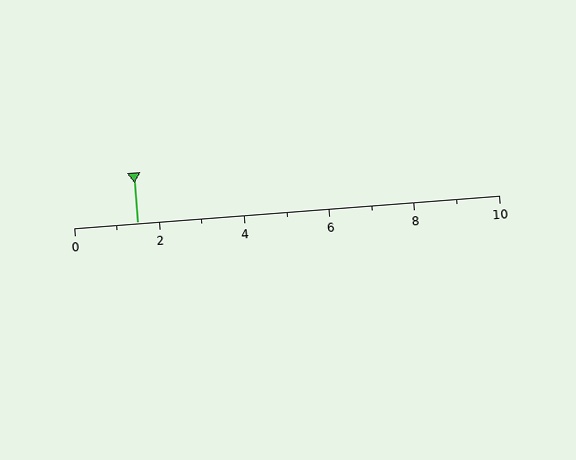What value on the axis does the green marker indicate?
The marker indicates approximately 1.5.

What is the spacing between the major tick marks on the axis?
The major ticks are spaced 2 apart.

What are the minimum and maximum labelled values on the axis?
The axis runs from 0 to 10.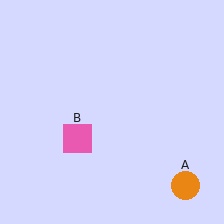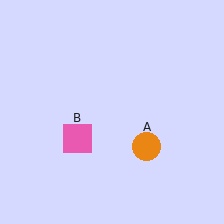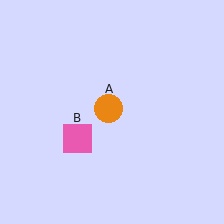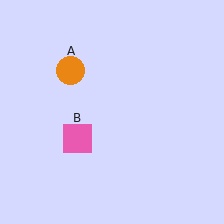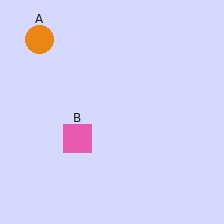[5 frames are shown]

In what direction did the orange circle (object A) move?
The orange circle (object A) moved up and to the left.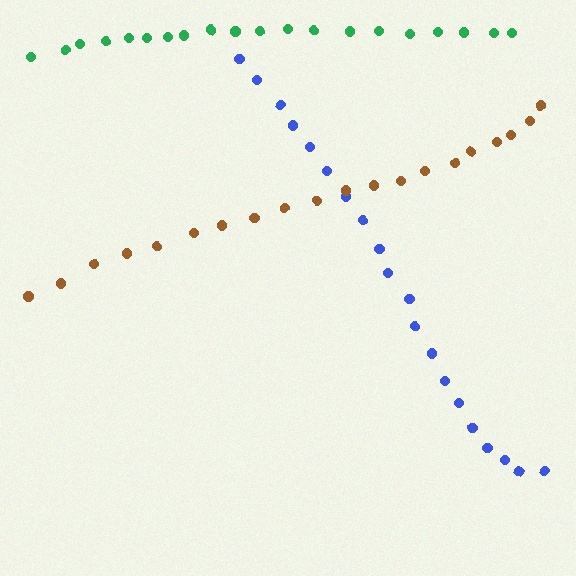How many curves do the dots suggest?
There are 3 distinct paths.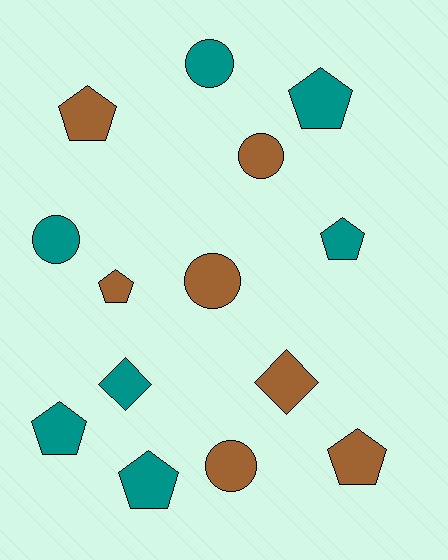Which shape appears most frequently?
Pentagon, with 7 objects.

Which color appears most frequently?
Teal, with 7 objects.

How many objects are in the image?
There are 14 objects.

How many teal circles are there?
There are 2 teal circles.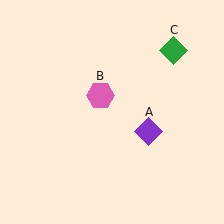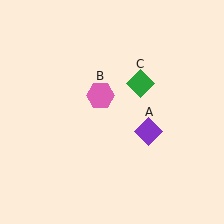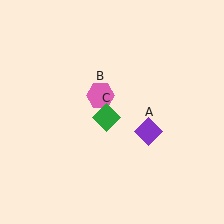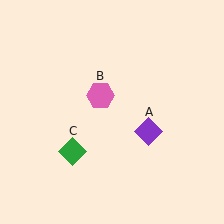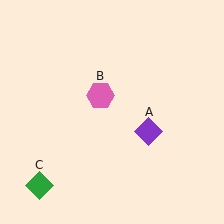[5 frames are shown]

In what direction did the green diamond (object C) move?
The green diamond (object C) moved down and to the left.